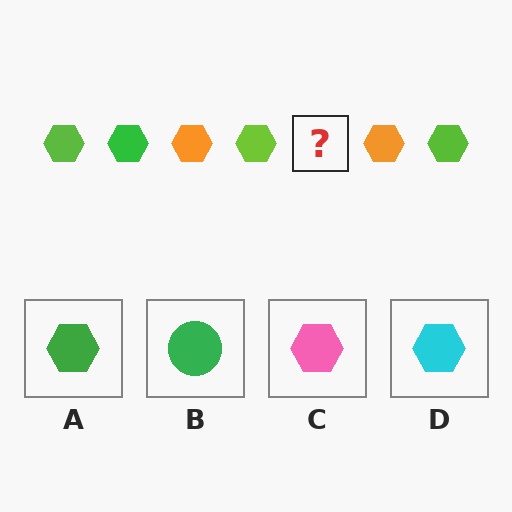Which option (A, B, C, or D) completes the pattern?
A.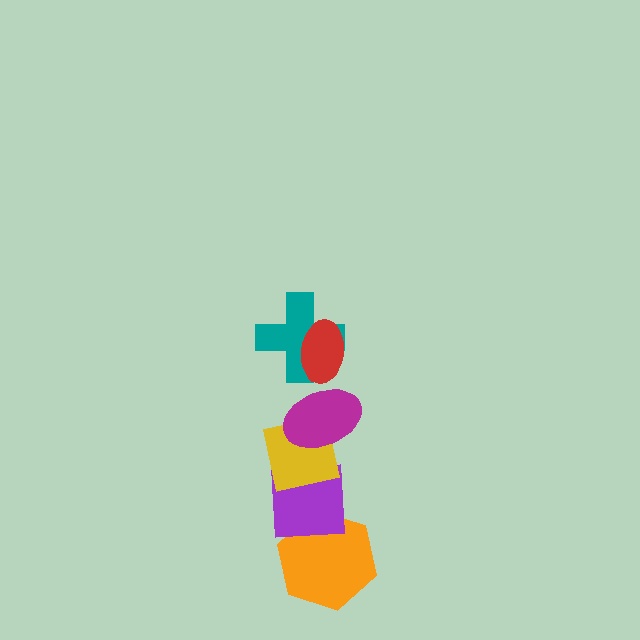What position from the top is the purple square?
The purple square is 5th from the top.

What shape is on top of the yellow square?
The magenta ellipse is on top of the yellow square.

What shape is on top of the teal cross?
The red ellipse is on top of the teal cross.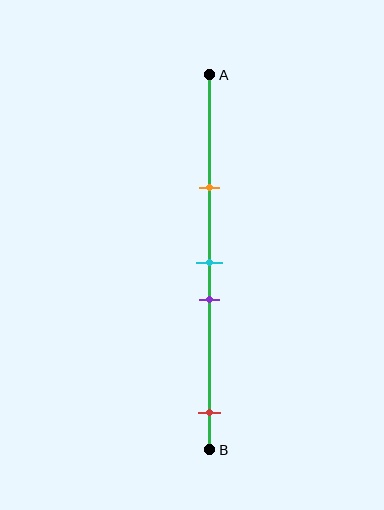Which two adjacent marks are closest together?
The cyan and purple marks are the closest adjacent pair.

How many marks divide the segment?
There are 4 marks dividing the segment.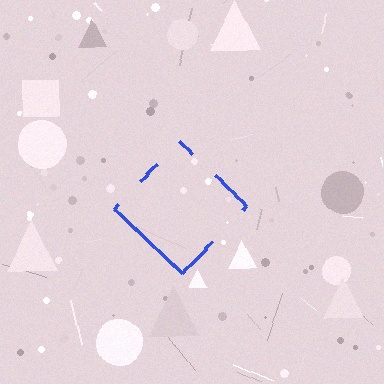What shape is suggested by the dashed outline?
The dashed outline suggests a diamond.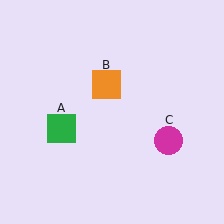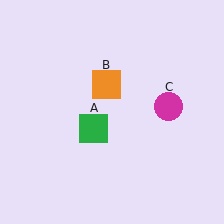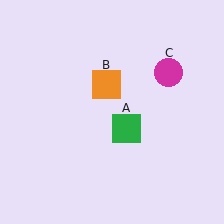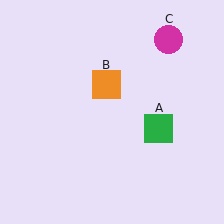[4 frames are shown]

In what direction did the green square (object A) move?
The green square (object A) moved right.